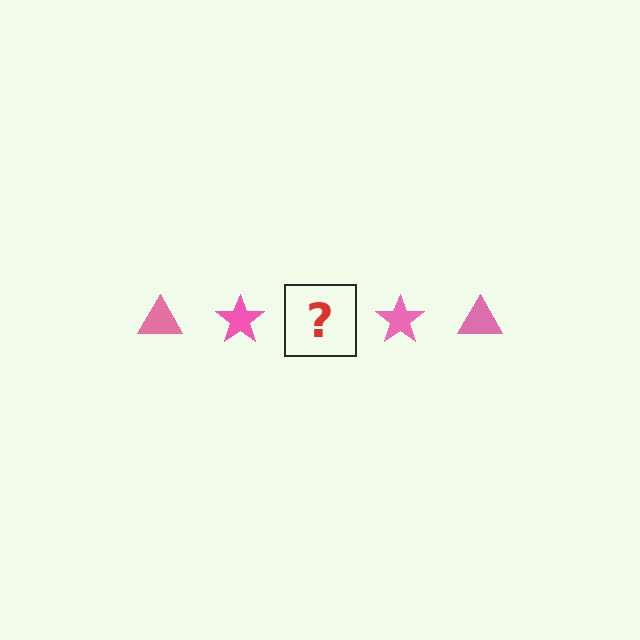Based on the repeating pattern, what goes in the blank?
The blank should be a pink triangle.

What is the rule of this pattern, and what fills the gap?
The rule is that the pattern cycles through triangle, star shapes in pink. The gap should be filled with a pink triangle.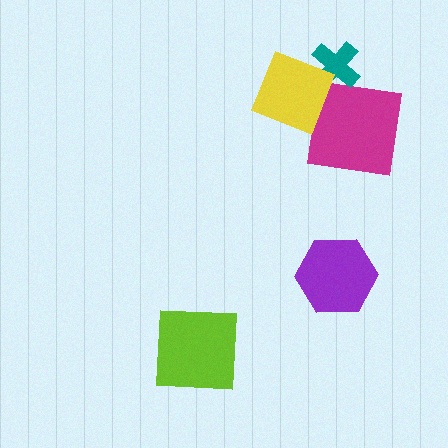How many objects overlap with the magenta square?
1 object overlaps with the magenta square.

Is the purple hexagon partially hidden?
No, no other shape covers it.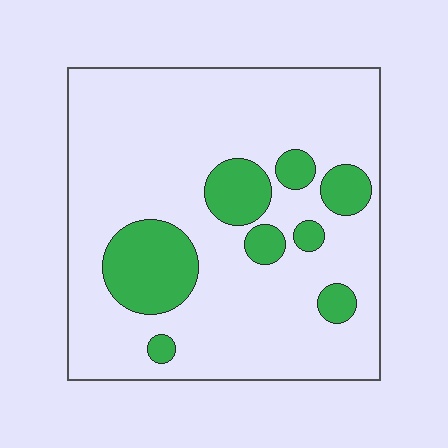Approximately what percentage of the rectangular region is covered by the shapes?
Approximately 20%.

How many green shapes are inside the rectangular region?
8.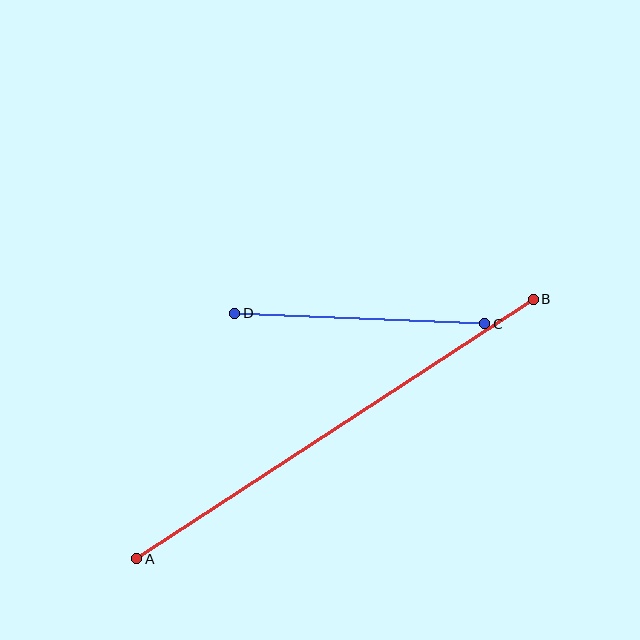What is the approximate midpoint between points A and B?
The midpoint is at approximately (335, 429) pixels.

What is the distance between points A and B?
The distance is approximately 474 pixels.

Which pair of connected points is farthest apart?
Points A and B are farthest apart.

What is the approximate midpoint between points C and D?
The midpoint is at approximately (360, 319) pixels.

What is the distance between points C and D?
The distance is approximately 250 pixels.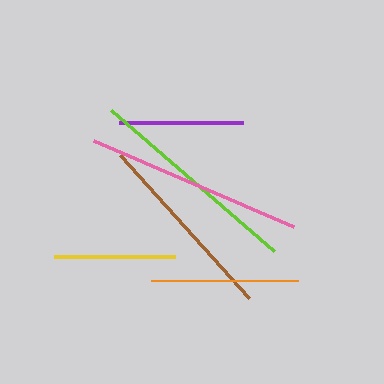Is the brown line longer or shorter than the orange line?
The brown line is longer than the orange line.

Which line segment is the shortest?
The yellow line is the shortest at approximately 120 pixels.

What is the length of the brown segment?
The brown segment is approximately 193 pixels long.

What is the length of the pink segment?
The pink segment is approximately 218 pixels long.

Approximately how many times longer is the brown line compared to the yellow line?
The brown line is approximately 1.6 times the length of the yellow line.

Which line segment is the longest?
The pink line is the longest at approximately 218 pixels.